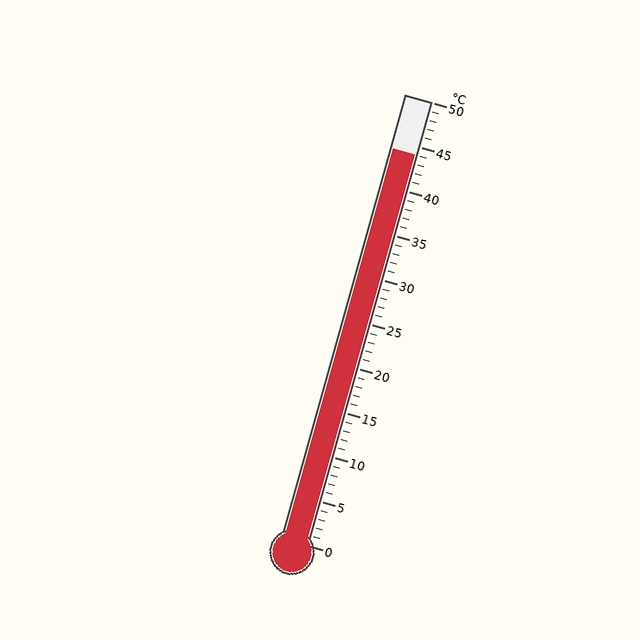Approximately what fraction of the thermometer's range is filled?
The thermometer is filled to approximately 90% of its range.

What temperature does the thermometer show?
The thermometer shows approximately 44°C.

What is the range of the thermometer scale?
The thermometer scale ranges from 0°C to 50°C.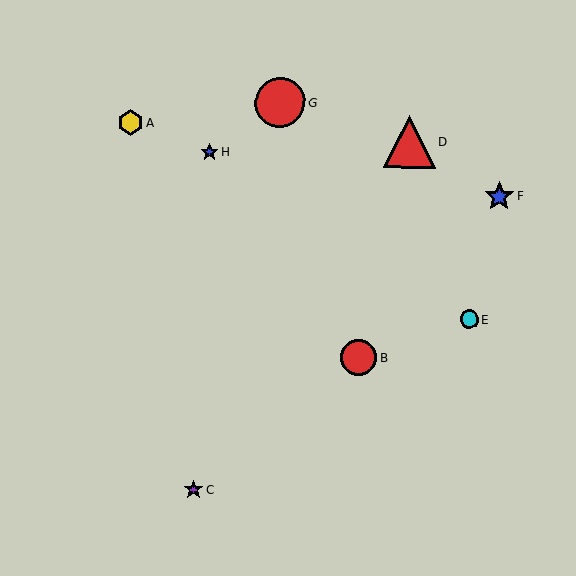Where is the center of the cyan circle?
The center of the cyan circle is at (469, 319).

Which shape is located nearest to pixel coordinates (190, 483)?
The purple star (labeled C) at (194, 489) is nearest to that location.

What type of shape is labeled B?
Shape B is a red circle.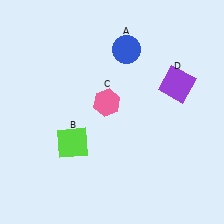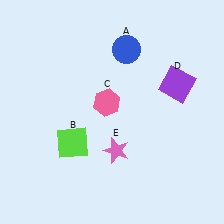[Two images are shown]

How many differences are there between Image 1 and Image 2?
There is 1 difference between the two images.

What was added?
A pink star (E) was added in Image 2.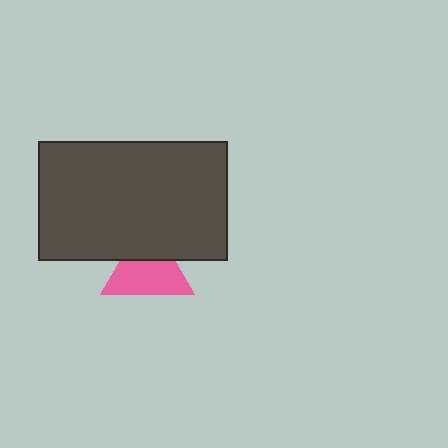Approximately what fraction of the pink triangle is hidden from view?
Roughly 35% of the pink triangle is hidden behind the dark gray rectangle.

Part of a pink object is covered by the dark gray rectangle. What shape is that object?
It is a triangle.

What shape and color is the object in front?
The object in front is a dark gray rectangle.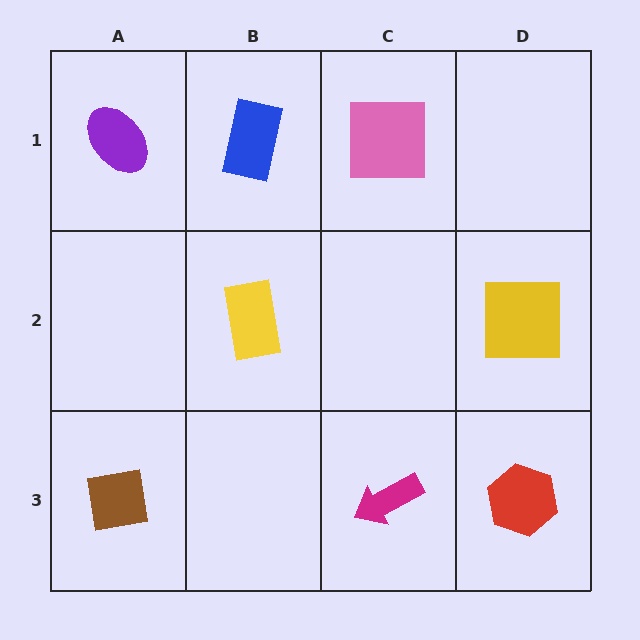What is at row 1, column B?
A blue rectangle.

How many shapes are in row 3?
3 shapes.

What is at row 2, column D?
A yellow square.